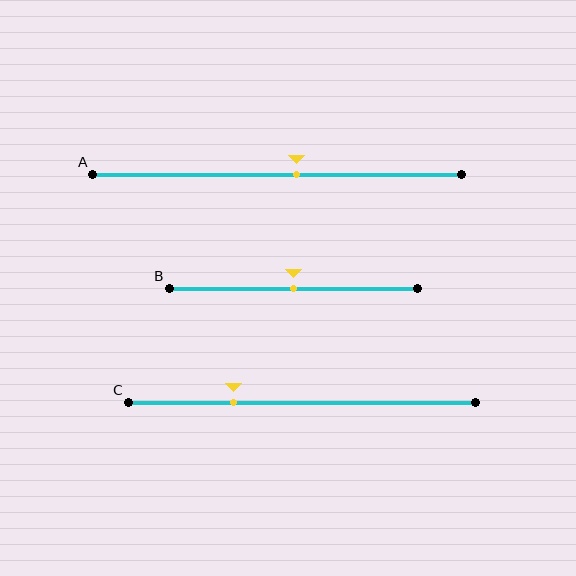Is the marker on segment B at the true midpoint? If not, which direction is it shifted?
Yes, the marker on segment B is at the true midpoint.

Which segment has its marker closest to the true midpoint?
Segment B has its marker closest to the true midpoint.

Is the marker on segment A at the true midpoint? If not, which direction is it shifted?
No, the marker on segment A is shifted to the right by about 5% of the segment length.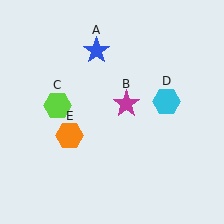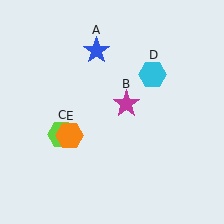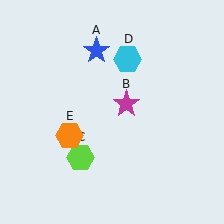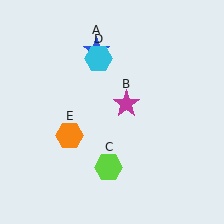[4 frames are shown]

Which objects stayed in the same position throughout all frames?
Blue star (object A) and magenta star (object B) and orange hexagon (object E) remained stationary.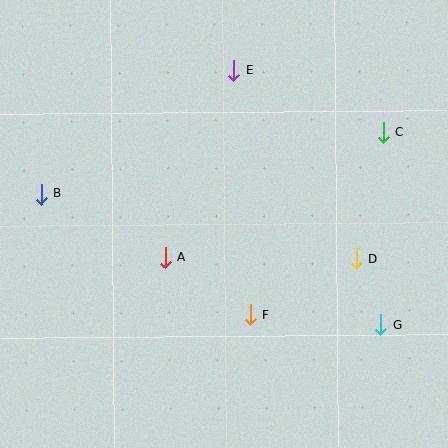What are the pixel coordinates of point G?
Point G is at (381, 325).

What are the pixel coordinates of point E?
Point E is at (233, 70).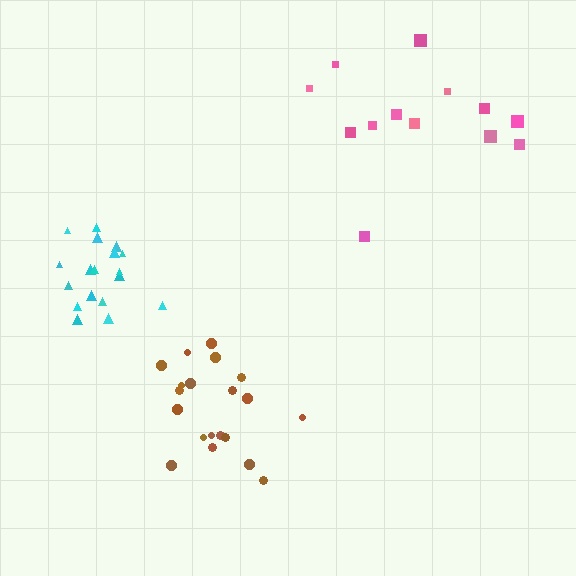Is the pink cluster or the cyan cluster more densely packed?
Cyan.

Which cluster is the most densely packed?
Cyan.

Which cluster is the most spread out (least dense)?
Pink.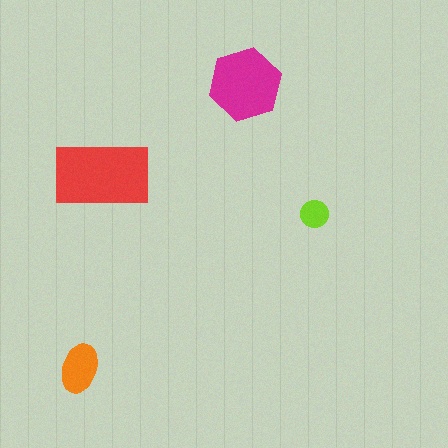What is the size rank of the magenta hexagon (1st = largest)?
2nd.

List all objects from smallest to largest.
The lime circle, the orange ellipse, the magenta hexagon, the red rectangle.